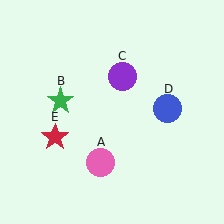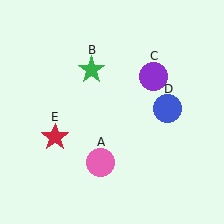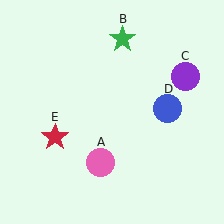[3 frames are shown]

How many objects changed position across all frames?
2 objects changed position: green star (object B), purple circle (object C).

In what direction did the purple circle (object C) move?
The purple circle (object C) moved right.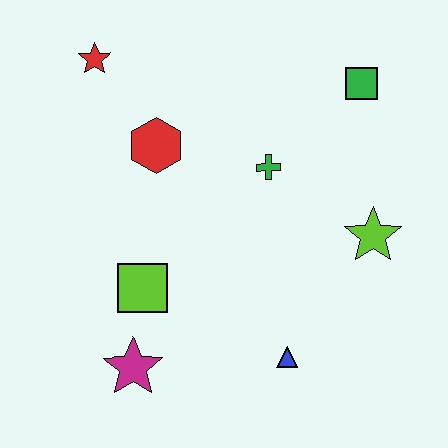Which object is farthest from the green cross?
The magenta star is farthest from the green cross.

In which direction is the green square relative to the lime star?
The green square is above the lime star.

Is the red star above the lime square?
Yes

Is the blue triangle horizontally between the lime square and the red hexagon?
No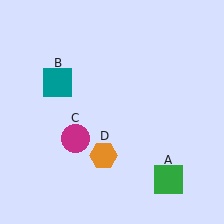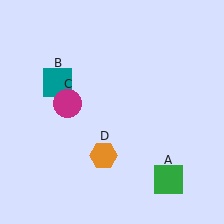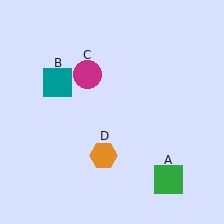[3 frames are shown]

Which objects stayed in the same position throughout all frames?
Green square (object A) and teal square (object B) and orange hexagon (object D) remained stationary.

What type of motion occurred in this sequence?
The magenta circle (object C) rotated clockwise around the center of the scene.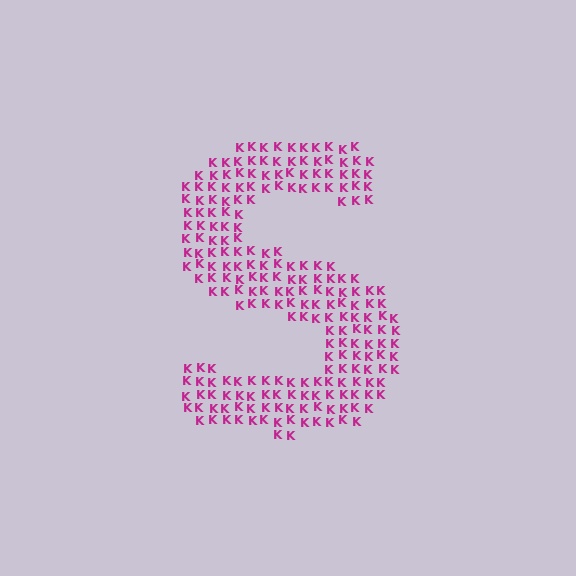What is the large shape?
The large shape is the letter S.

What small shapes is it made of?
It is made of small letter K's.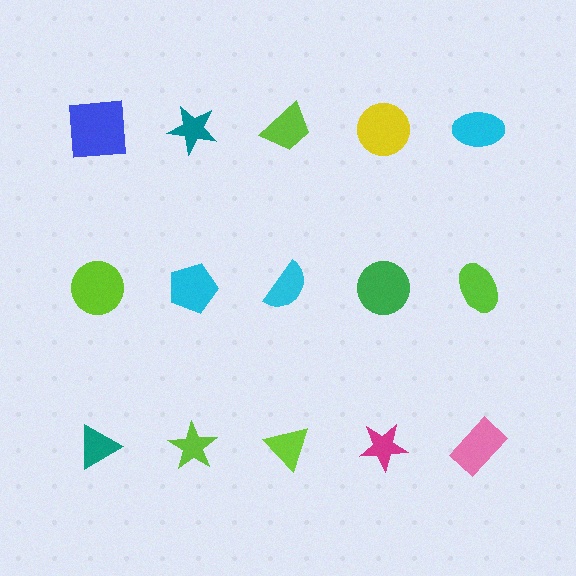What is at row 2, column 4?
A green circle.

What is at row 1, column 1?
A blue square.